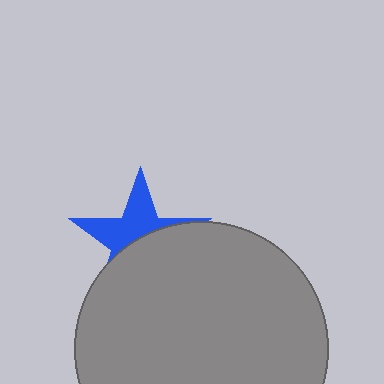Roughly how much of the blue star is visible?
About half of it is visible (roughly 46%).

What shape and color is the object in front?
The object in front is a gray circle.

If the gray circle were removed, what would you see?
You would see the complete blue star.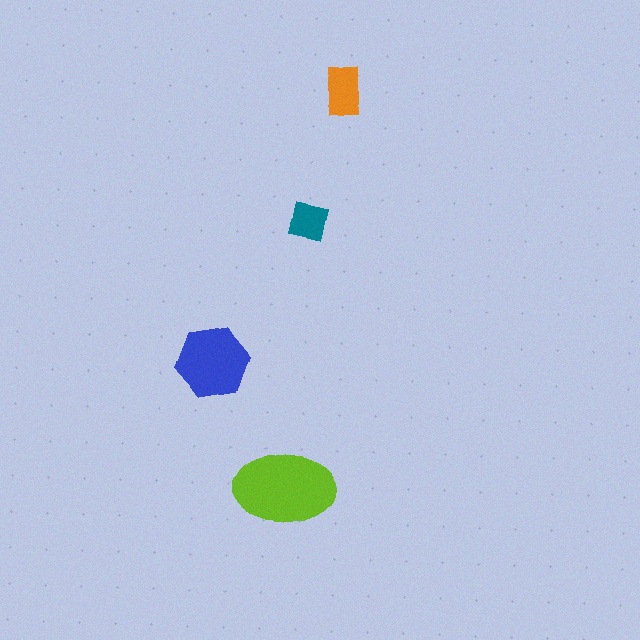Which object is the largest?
The lime ellipse.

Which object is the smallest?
The teal square.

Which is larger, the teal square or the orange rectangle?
The orange rectangle.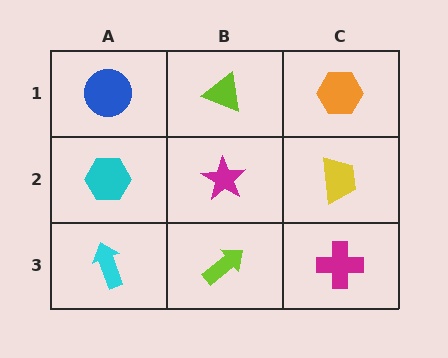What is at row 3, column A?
A cyan arrow.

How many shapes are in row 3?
3 shapes.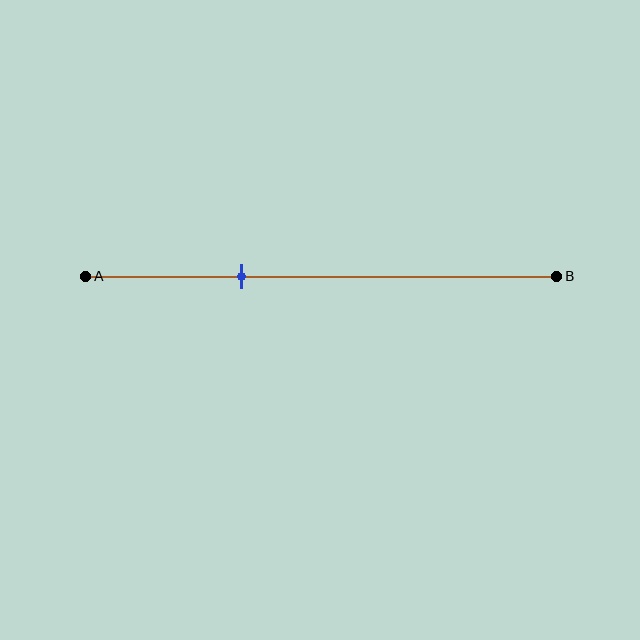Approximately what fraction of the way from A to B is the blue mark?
The blue mark is approximately 35% of the way from A to B.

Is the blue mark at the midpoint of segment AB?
No, the mark is at about 35% from A, not at the 50% midpoint.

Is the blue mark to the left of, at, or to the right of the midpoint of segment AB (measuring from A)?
The blue mark is to the left of the midpoint of segment AB.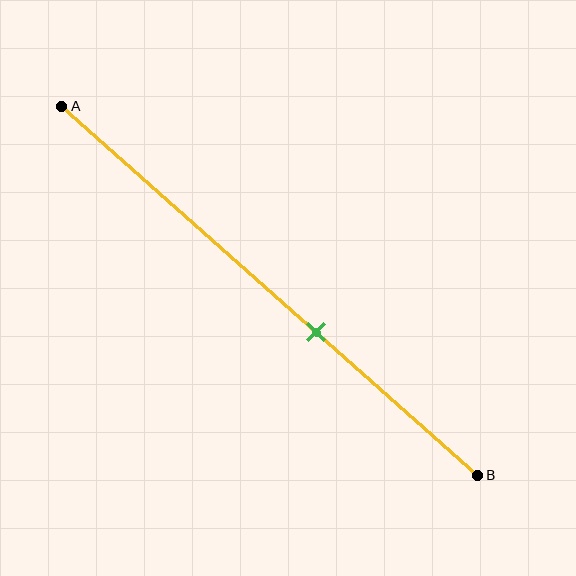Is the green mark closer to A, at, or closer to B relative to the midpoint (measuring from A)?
The green mark is closer to point B than the midpoint of segment AB.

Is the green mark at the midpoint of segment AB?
No, the mark is at about 60% from A, not at the 50% midpoint.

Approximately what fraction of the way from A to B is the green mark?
The green mark is approximately 60% of the way from A to B.